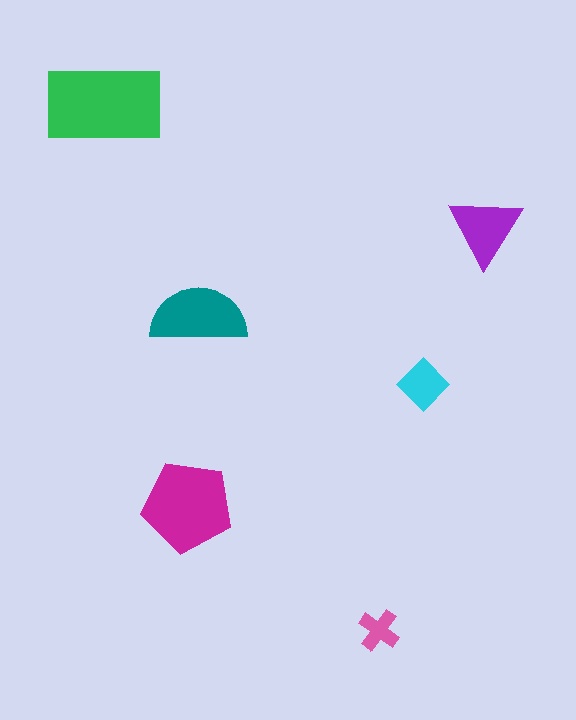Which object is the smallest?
The pink cross.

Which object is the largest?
The green rectangle.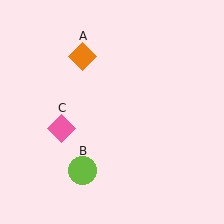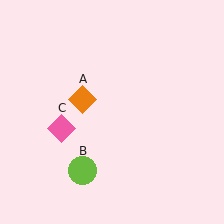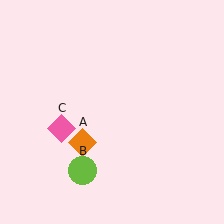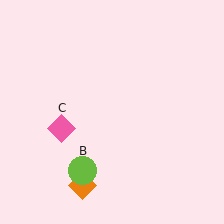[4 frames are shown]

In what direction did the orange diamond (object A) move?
The orange diamond (object A) moved down.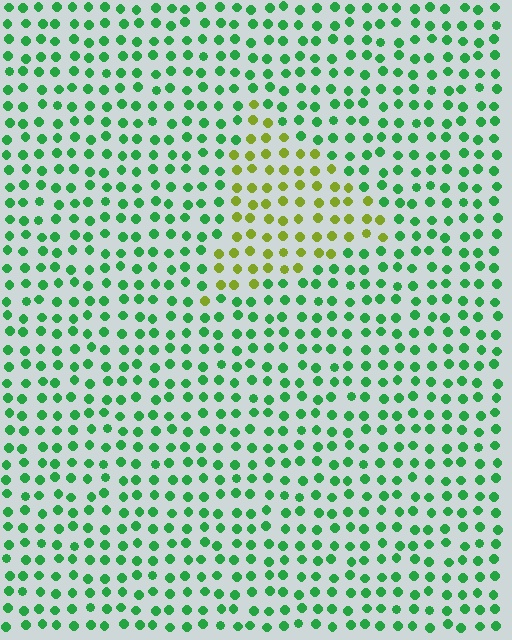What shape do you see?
I see a triangle.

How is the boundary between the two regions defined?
The boundary is defined purely by a slight shift in hue (about 56 degrees). Spacing, size, and orientation are identical on both sides.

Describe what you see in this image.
The image is filled with small green elements in a uniform arrangement. A triangle-shaped region is visible where the elements are tinted to a slightly different hue, forming a subtle color boundary.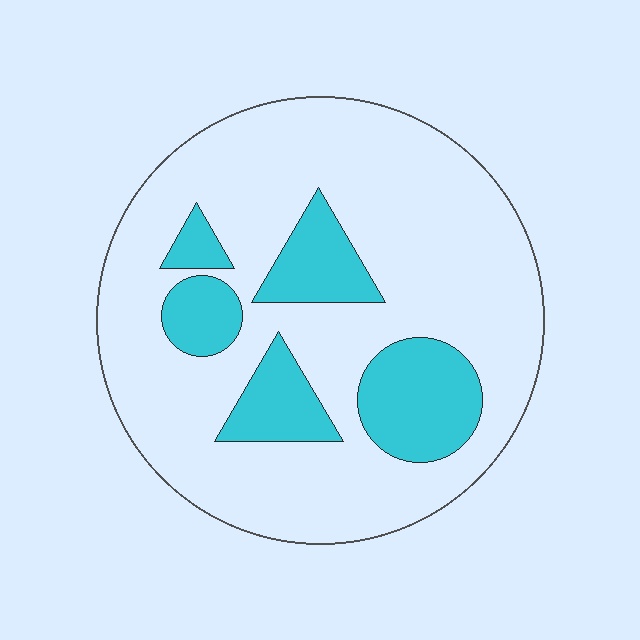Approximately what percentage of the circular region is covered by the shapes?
Approximately 20%.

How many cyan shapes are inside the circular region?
5.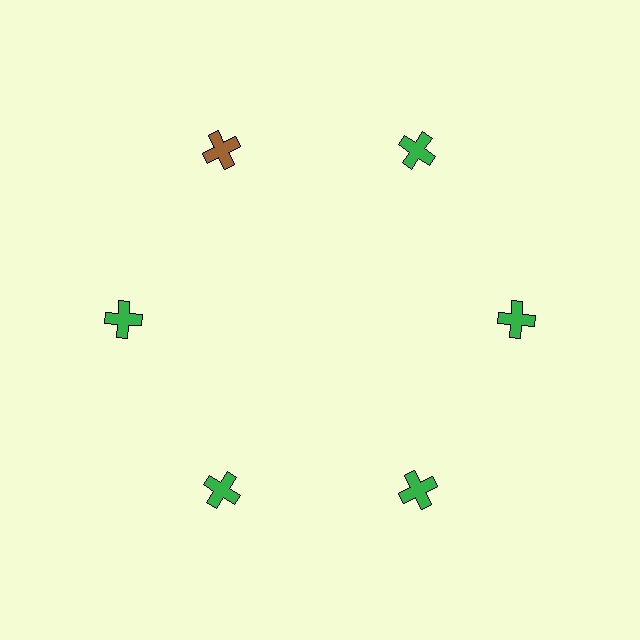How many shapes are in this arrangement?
There are 6 shapes arranged in a ring pattern.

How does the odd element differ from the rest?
It has a different color: brown instead of green.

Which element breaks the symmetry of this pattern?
The brown cross at roughly the 11 o'clock position breaks the symmetry. All other shapes are green crosses.